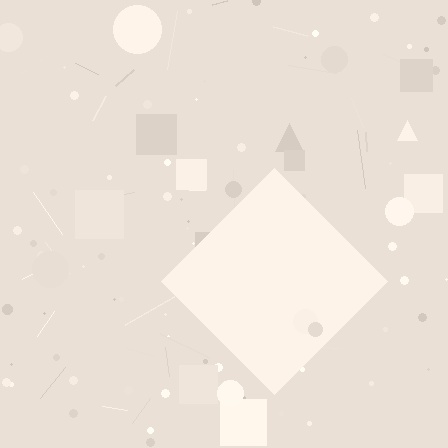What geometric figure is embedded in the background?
A diamond is embedded in the background.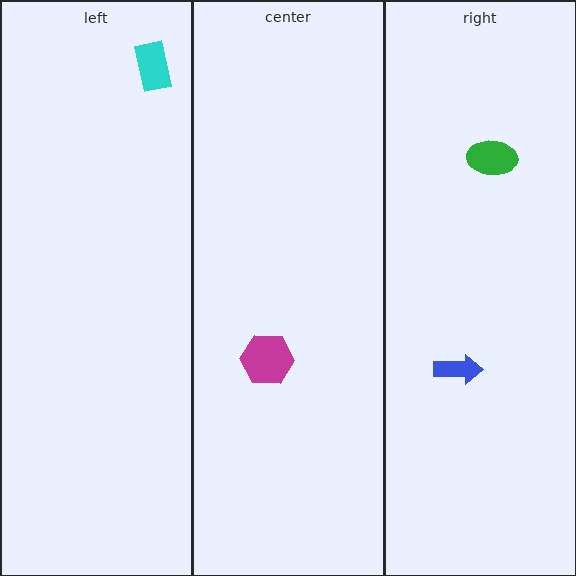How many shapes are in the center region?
1.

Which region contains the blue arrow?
The right region.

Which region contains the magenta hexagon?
The center region.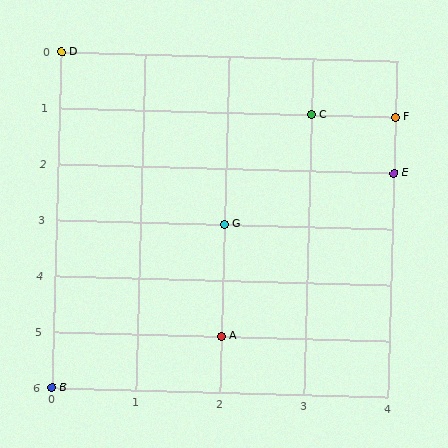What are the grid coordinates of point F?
Point F is at grid coordinates (4, 1).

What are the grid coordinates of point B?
Point B is at grid coordinates (0, 6).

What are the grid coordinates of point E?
Point E is at grid coordinates (4, 2).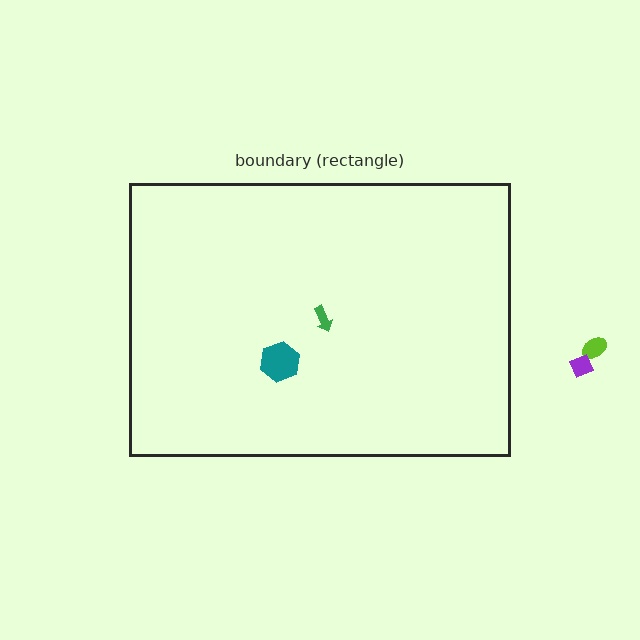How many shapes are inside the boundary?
2 inside, 2 outside.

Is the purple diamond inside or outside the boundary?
Outside.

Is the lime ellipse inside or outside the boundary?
Outside.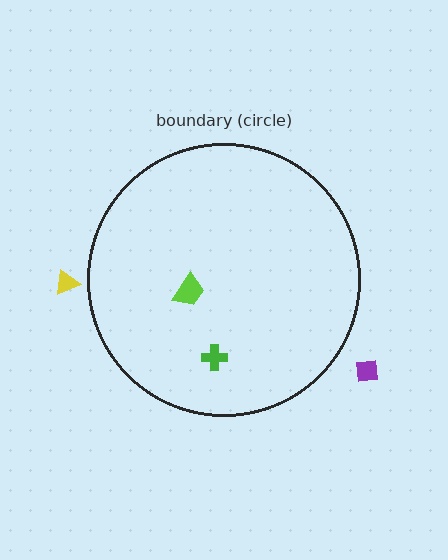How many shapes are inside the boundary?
2 inside, 2 outside.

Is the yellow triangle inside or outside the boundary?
Outside.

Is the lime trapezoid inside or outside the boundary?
Inside.